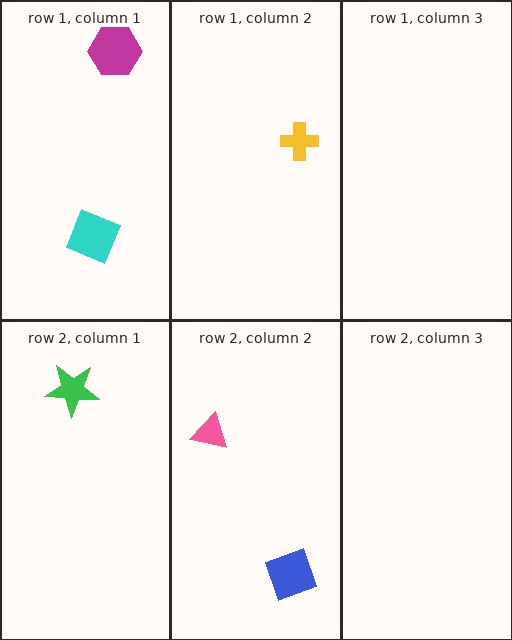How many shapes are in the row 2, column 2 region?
2.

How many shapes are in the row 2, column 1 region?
1.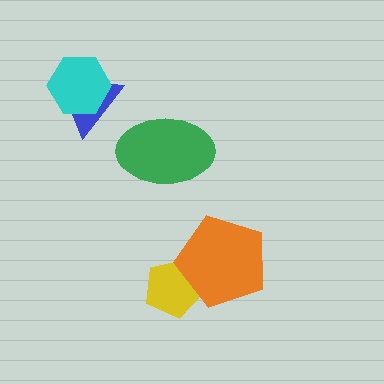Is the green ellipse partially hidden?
No, no other shape covers it.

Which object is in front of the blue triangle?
The cyan hexagon is in front of the blue triangle.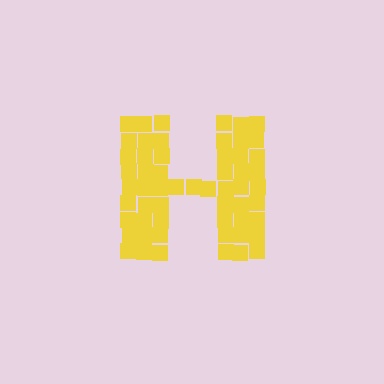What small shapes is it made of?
It is made of small squares.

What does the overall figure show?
The overall figure shows the letter H.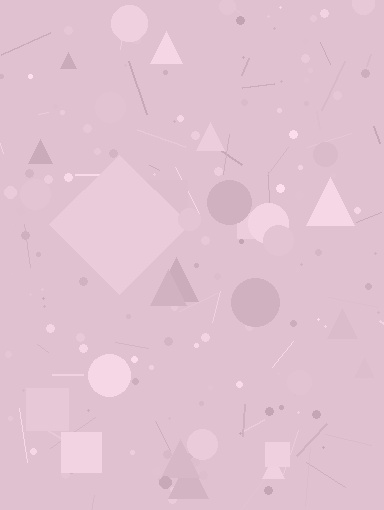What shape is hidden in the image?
A diamond is hidden in the image.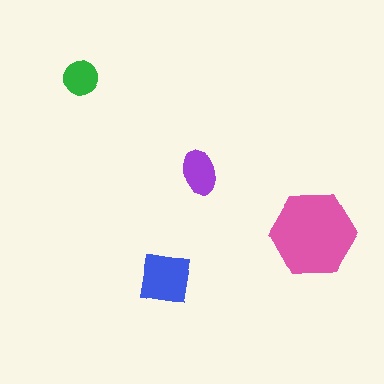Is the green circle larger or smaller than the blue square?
Smaller.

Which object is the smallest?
The green circle.